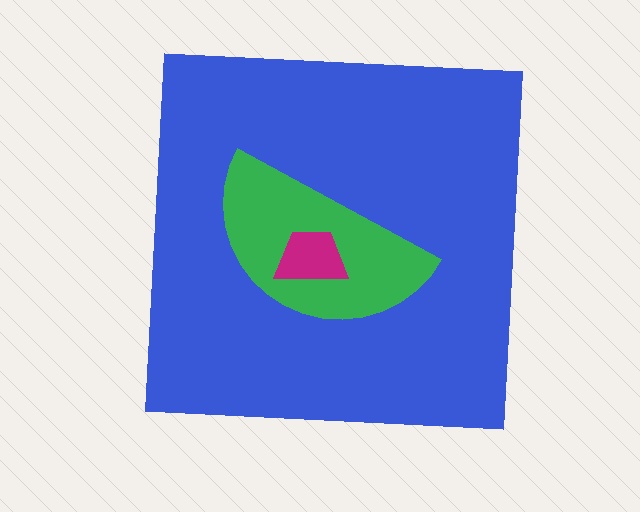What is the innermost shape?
The magenta trapezoid.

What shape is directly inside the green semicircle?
The magenta trapezoid.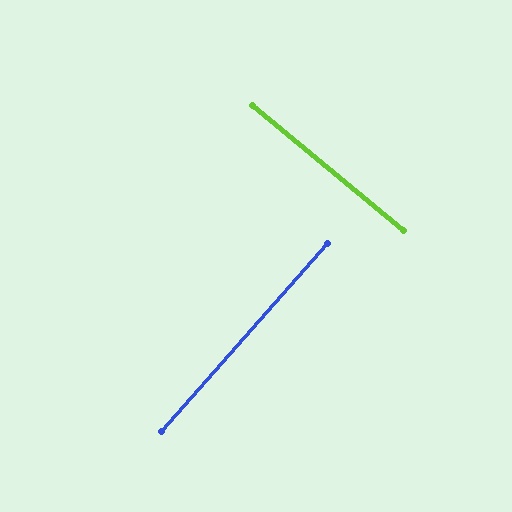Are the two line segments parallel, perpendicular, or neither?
Perpendicular — they meet at approximately 88°.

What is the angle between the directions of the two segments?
Approximately 88 degrees.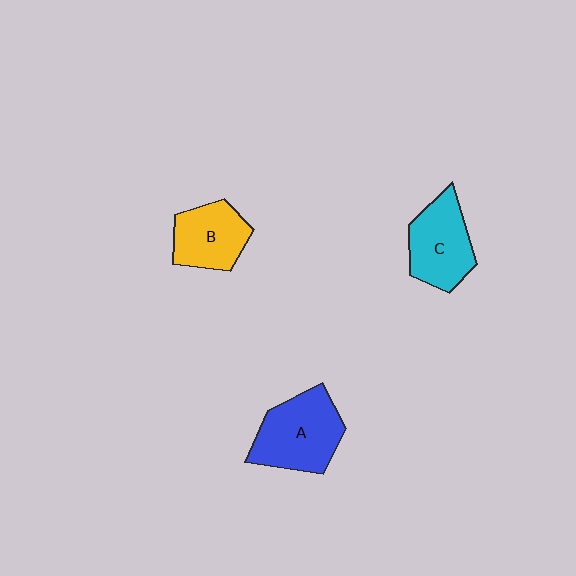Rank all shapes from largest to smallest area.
From largest to smallest: A (blue), C (cyan), B (yellow).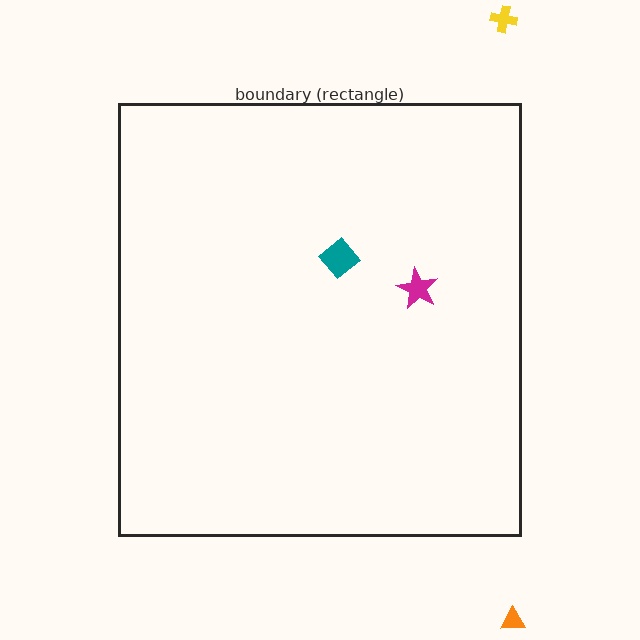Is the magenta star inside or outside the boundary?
Inside.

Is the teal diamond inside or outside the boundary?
Inside.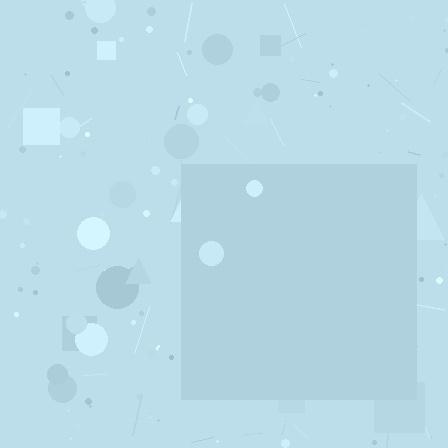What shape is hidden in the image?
A square is hidden in the image.